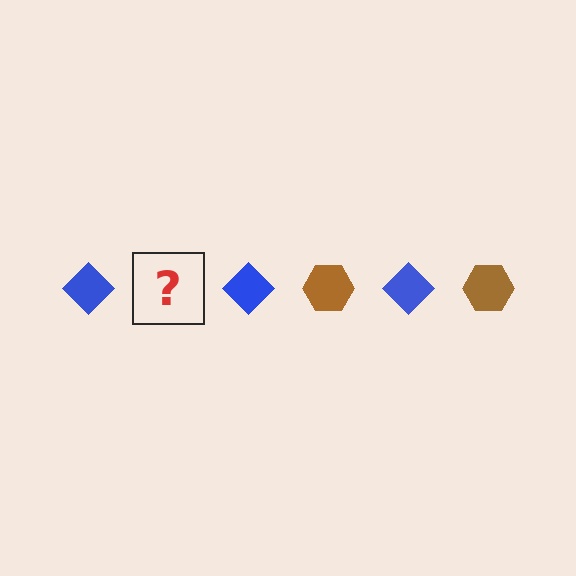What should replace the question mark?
The question mark should be replaced with a brown hexagon.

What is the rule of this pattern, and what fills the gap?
The rule is that the pattern alternates between blue diamond and brown hexagon. The gap should be filled with a brown hexagon.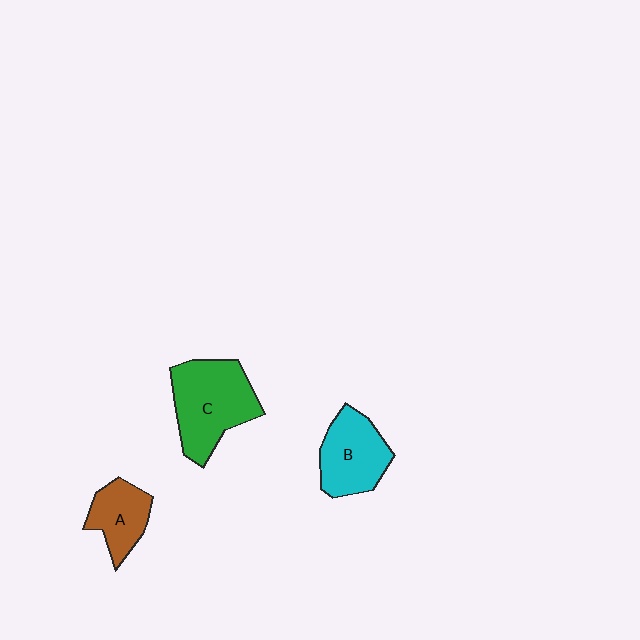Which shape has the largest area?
Shape C (green).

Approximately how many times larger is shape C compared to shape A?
Approximately 1.8 times.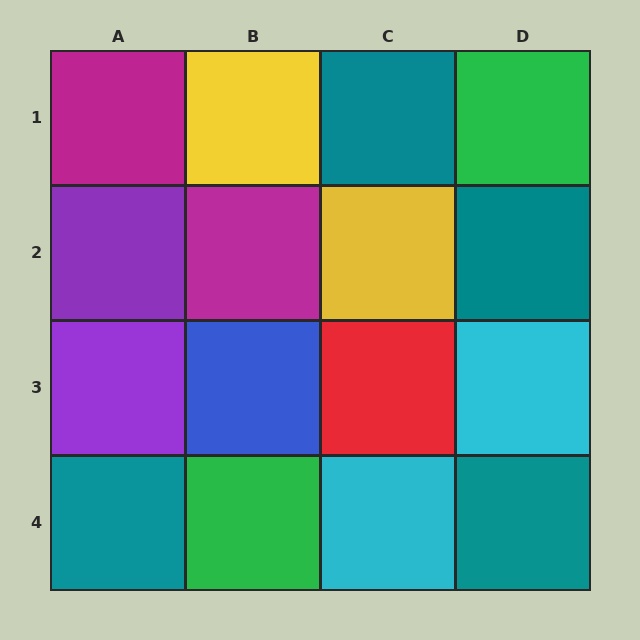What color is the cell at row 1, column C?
Teal.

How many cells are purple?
2 cells are purple.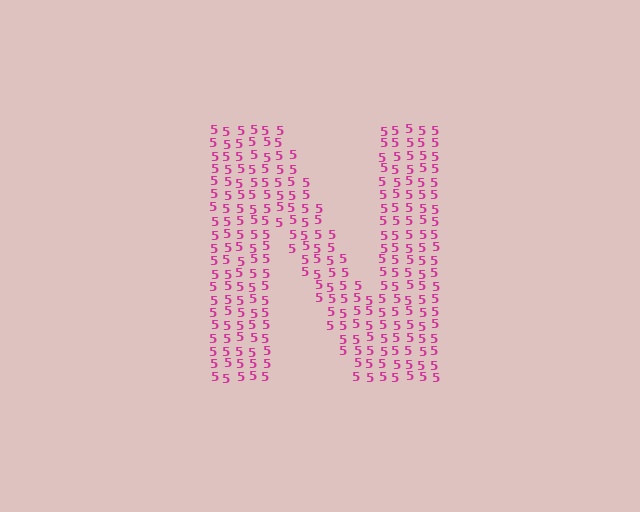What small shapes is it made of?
It is made of small digit 5's.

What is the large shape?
The large shape is the letter N.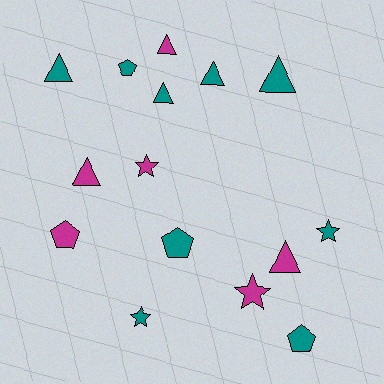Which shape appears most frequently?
Triangle, with 7 objects.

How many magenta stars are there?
There are 2 magenta stars.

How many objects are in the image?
There are 15 objects.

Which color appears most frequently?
Teal, with 9 objects.